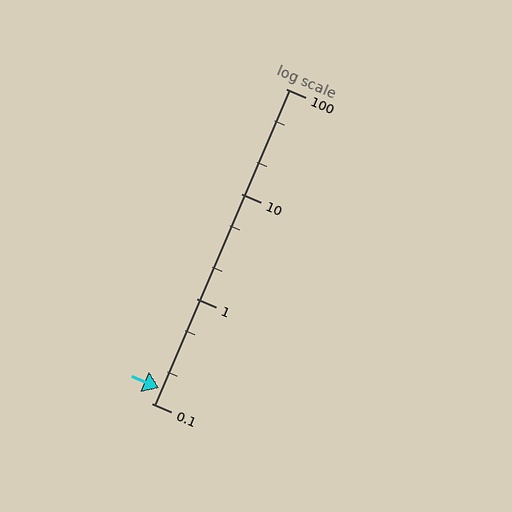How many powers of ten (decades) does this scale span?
The scale spans 3 decades, from 0.1 to 100.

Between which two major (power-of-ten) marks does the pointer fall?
The pointer is between 0.1 and 1.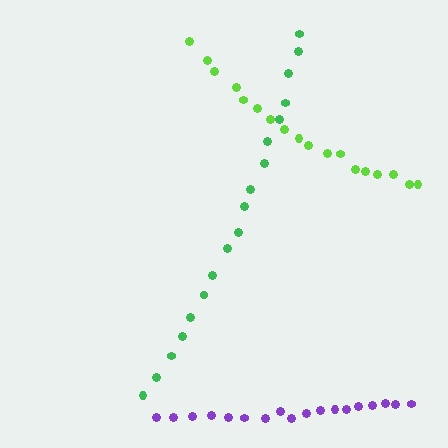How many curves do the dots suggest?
There are 3 distinct paths.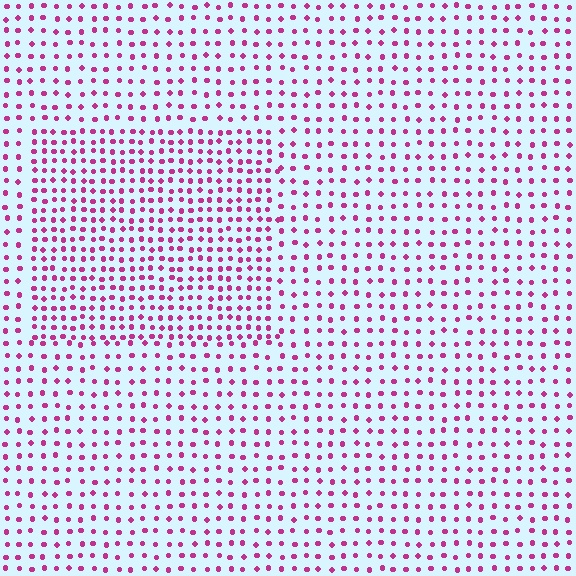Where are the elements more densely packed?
The elements are more densely packed inside the rectangle boundary.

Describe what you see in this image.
The image contains small magenta elements arranged at two different densities. A rectangle-shaped region is visible where the elements are more densely packed than the surrounding area.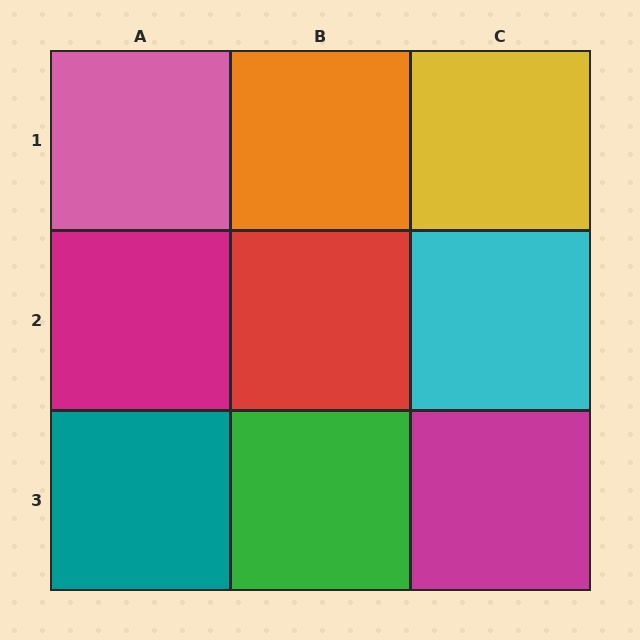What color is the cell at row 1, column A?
Pink.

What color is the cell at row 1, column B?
Orange.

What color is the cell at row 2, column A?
Magenta.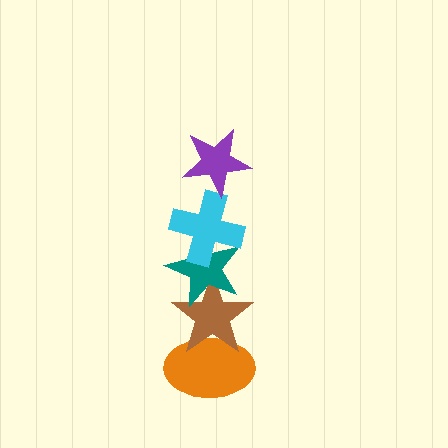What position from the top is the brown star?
The brown star is 4th from the top.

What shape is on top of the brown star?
The teal star is on top of the brown star.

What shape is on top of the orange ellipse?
The brown star is on top of the orange ellipse.